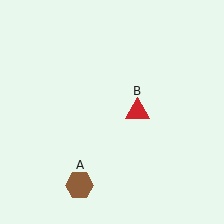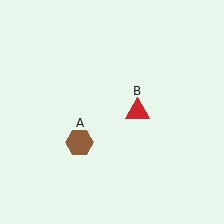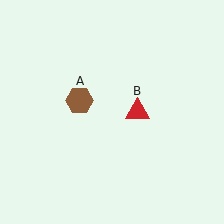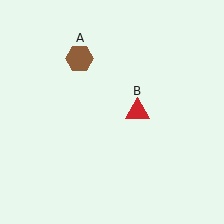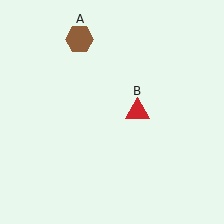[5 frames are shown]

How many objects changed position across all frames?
1 object changed position: brown hexagon (object A).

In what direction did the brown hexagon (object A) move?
The brown hexagon (object A) moved up.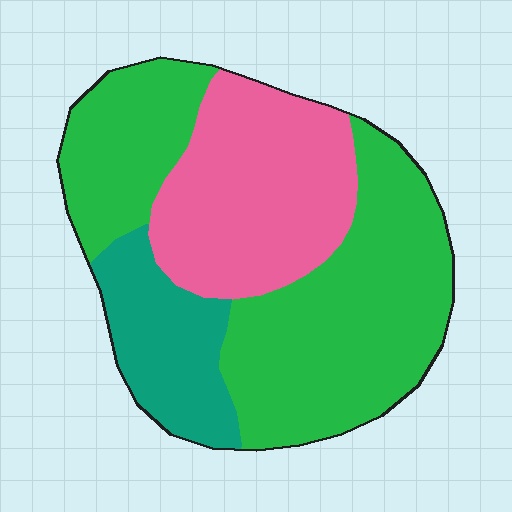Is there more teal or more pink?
Pink.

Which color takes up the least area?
Teal, at roughly 15%.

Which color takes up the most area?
Green, at roughly 55%.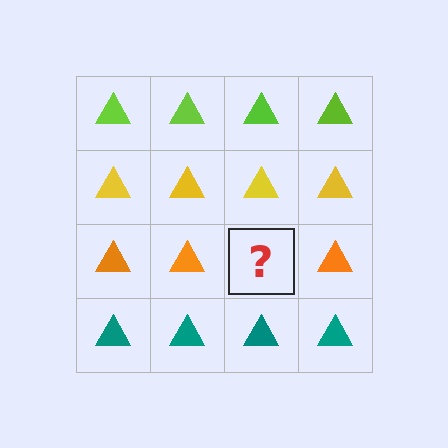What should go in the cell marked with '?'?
The missing cell should contain an orange triangle.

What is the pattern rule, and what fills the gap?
The rule is that each row has a consistent color. The gap should be filled with an orange triangle.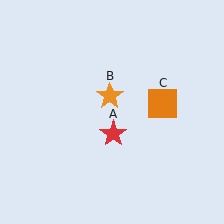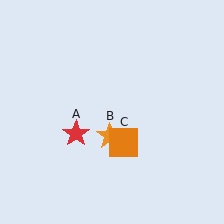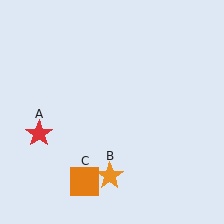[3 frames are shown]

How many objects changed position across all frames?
3 objects changed position: red star (object A), orange star (object B), orange square (object C).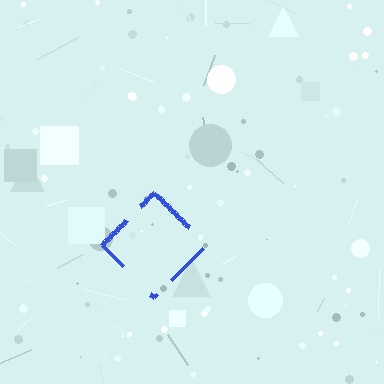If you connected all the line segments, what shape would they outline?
They would outline a diamond.